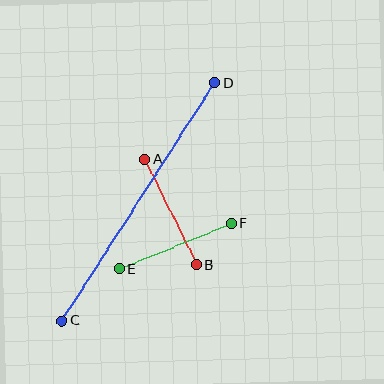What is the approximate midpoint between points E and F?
The midpoint is at approximately (175, 246) pixels.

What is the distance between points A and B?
The distance is approximately 117 pixels.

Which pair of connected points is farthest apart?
Points C and D are farthest apart.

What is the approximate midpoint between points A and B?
The midpoint is at approximately (171, 212) pixels.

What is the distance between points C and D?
The distance is approximately 282 pixels.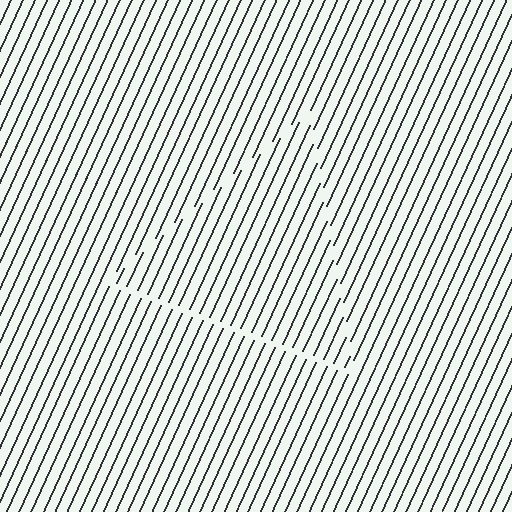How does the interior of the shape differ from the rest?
The interior of the shape contains the same grating, shifted by half a period — the contour is defined by the phase discontinuity where line-ends from the inner and outer gratings abut.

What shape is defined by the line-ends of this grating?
An illusory triangle. The interior of the shape contains the same grating, shifted by half a period — the contour is defined by the phase discontinuity where line-ends from the inner and outer gratings abut.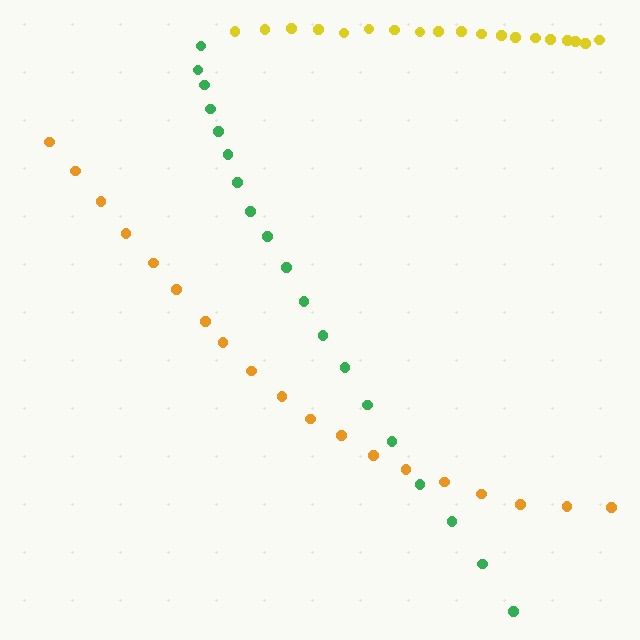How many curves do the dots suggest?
There are 3 distinct paths.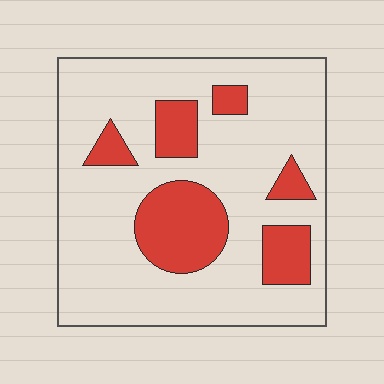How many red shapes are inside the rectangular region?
6.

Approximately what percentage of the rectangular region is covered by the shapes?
Approximately 20%.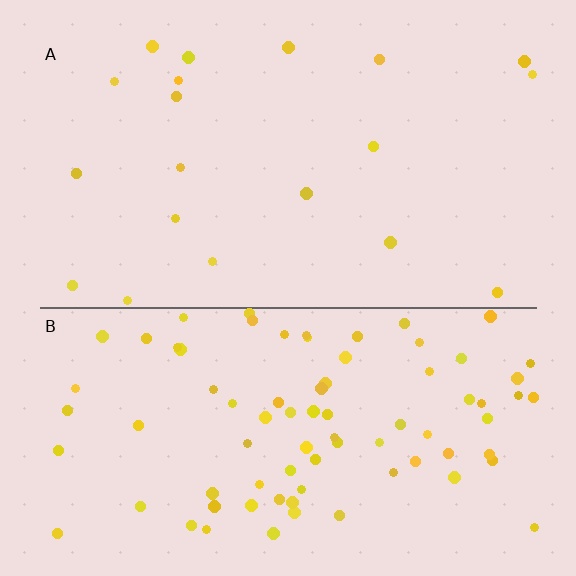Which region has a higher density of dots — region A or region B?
B (the bottom).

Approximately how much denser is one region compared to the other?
Approximately 4.1× — region B over region A.